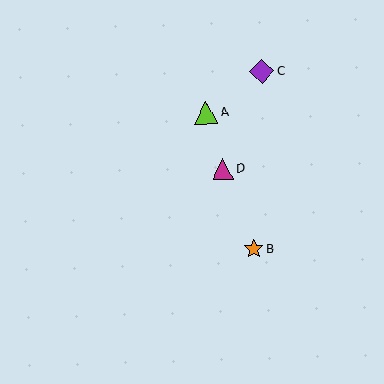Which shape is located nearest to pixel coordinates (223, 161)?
The magenta triangle (labeled D) at (223, 169) is nearest to that location.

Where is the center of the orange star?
The center of the orange star is at (254, 249).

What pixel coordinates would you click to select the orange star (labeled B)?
Click at (254, 249) to select the orange star B.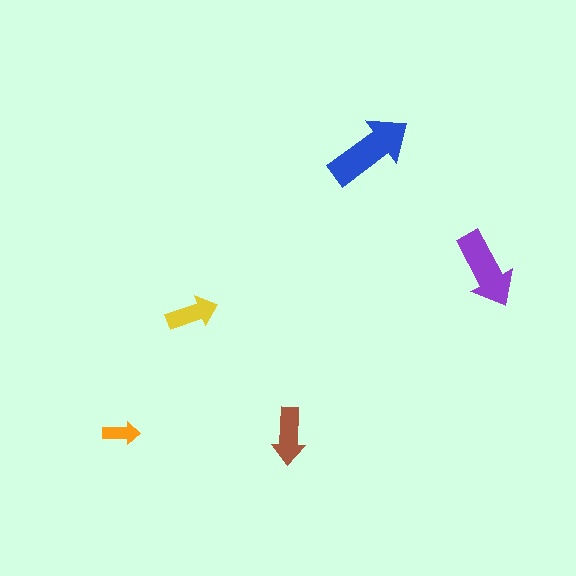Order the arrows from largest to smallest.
the blue one, the purple one, the brown one, the yellow one, the orange one.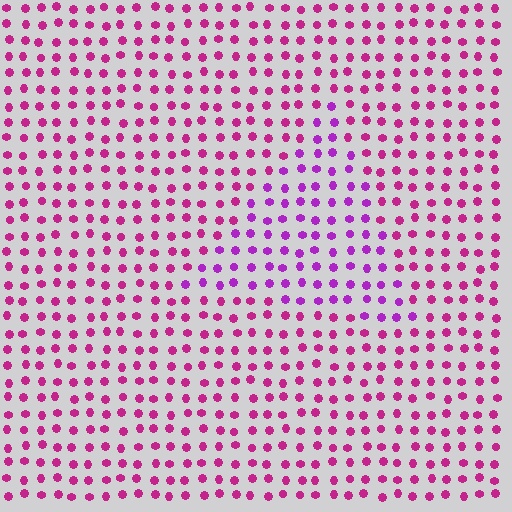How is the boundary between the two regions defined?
The boundary is defined purely by a slight shift in hue (about 30 degrees). Spacing, size, and orientation are identical on both sides.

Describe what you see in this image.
The image is filled with small magenta elements in a uniform arrangement. A triangle-shaped region is visible where the elements are tinted to a slightly different hue, forming a subtle color boundary.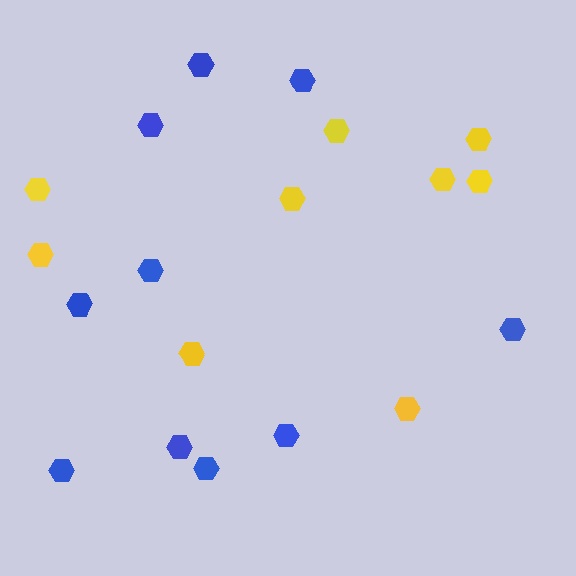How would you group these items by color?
There are 2 groups: one group of blue hexagons (10) and one group of yellow hexagons (9).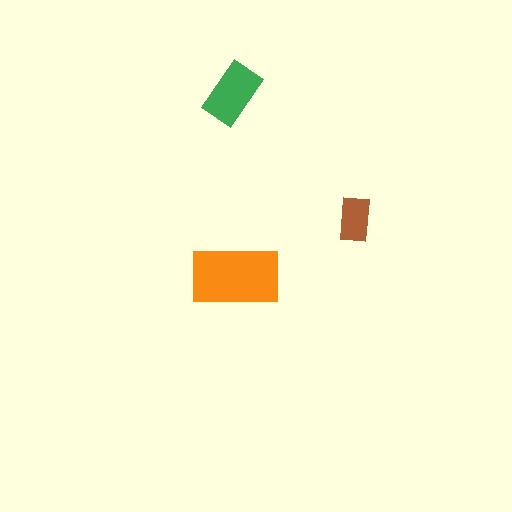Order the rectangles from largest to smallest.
the orange one, the green one, the brown one.